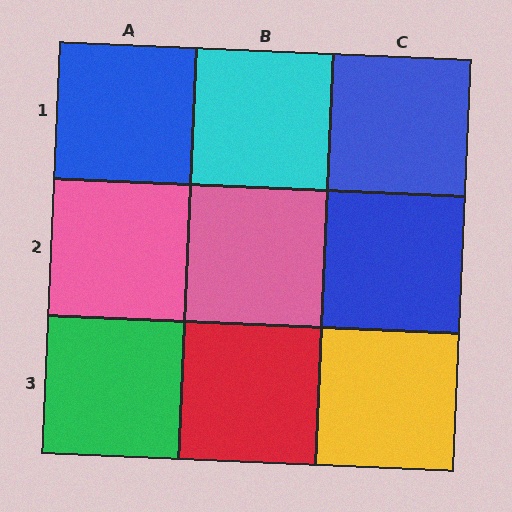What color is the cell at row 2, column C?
Blue.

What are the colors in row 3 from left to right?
Green, red, yellow.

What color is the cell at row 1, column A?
Blue.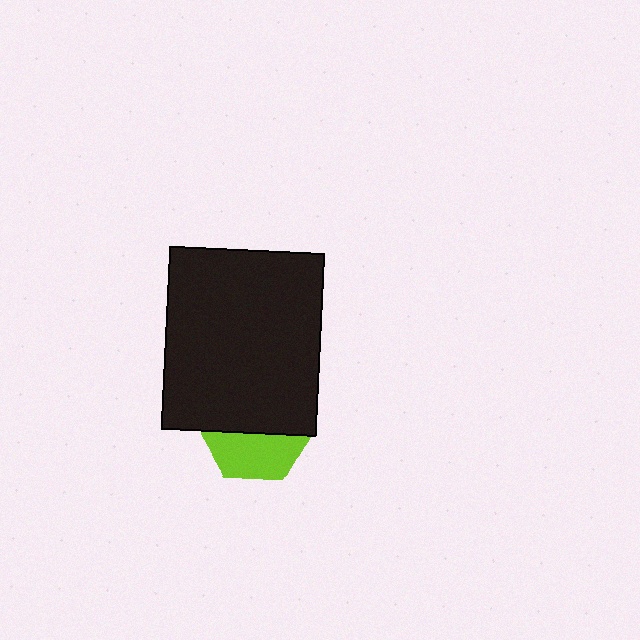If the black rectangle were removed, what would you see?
You would see the complete lime hexagon.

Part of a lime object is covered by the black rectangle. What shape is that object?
It is a hexagon.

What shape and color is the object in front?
The object in front is a black rectangle.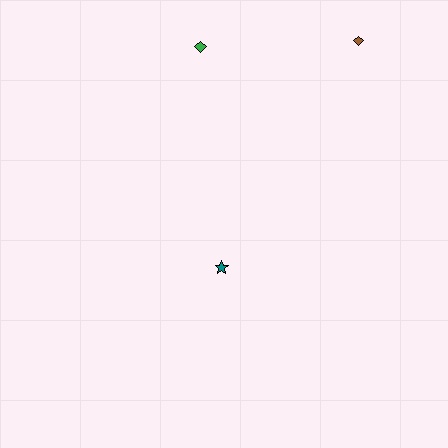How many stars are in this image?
There is 1 star.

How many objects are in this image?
There are 3 objects.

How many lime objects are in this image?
There are no lime objects.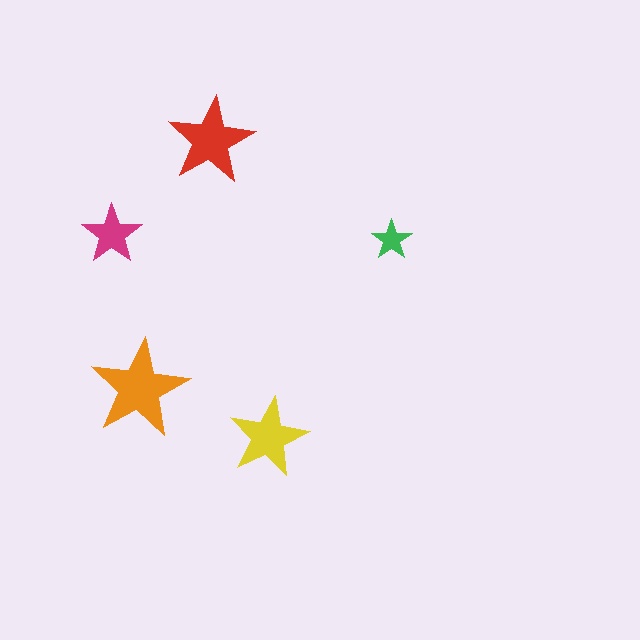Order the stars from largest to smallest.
the orange one, the red one, the yellow one, the magenta one, the green one.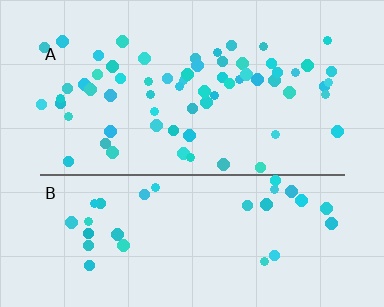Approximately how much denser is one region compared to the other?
Approximately 2.0× — region A over region B.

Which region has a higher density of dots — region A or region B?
A (the top).